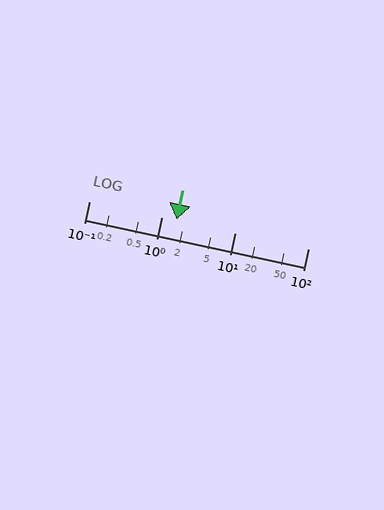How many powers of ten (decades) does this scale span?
The scale spans 3 decades, from 0.1 to 100.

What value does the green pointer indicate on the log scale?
The pointer indicates approximately 1.6.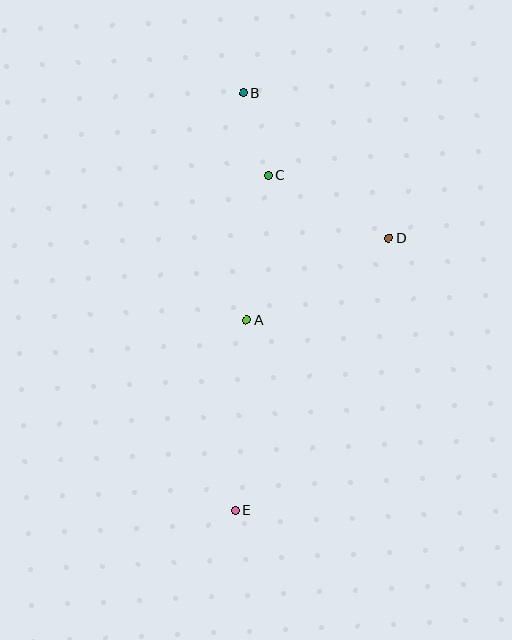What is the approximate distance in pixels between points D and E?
The distance between D and E is approximately 312 pixels.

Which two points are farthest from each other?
Points B and E are farthest from each other.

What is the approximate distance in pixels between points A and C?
The distance between A and C is approximately 146 pixels.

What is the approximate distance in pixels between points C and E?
The distance between C and E is approximately 336 pixels.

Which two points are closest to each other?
Points B and C are closest to each other.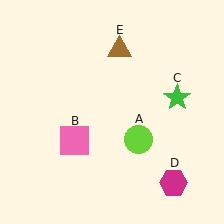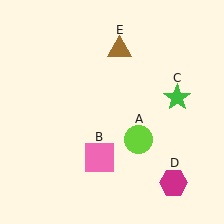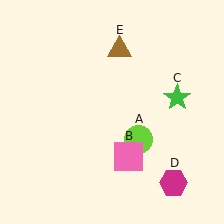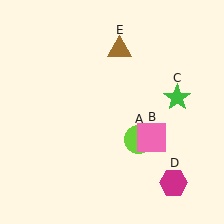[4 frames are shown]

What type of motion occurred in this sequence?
The pink square (object B) rotated counterclockwise around the center of the scene.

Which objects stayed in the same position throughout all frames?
Lime circle (object A) and green star (object C) and magenta hexagon (object D) and brown triangle (object E) remained stationary.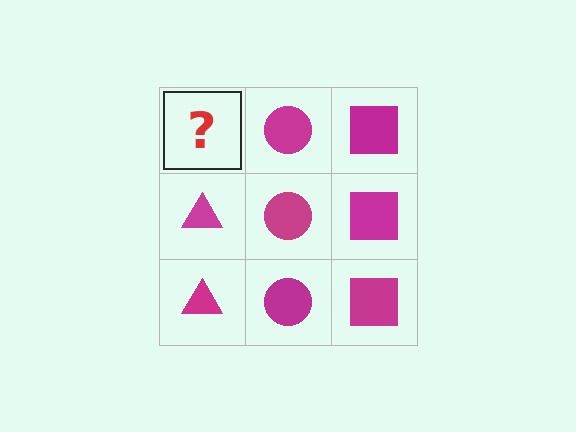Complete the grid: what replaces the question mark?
The question mark should be replaced with a magenta triangle.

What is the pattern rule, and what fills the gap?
The rule is that each column has a consistent shape. The gap should be filled with a magenta triangle.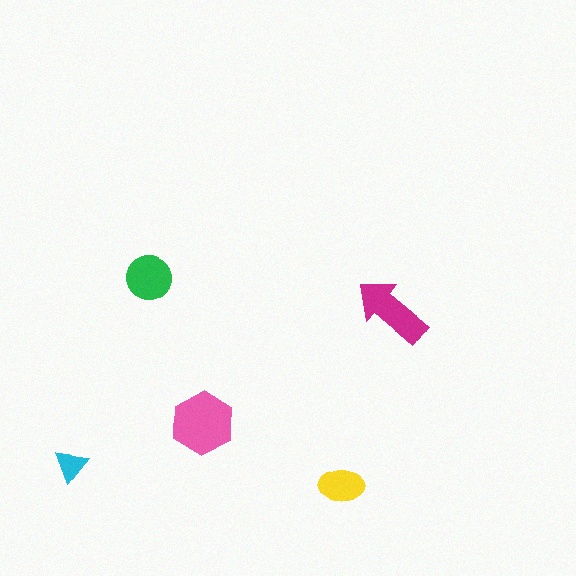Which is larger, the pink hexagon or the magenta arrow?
The pink hexagon.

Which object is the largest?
The pink hexagon.